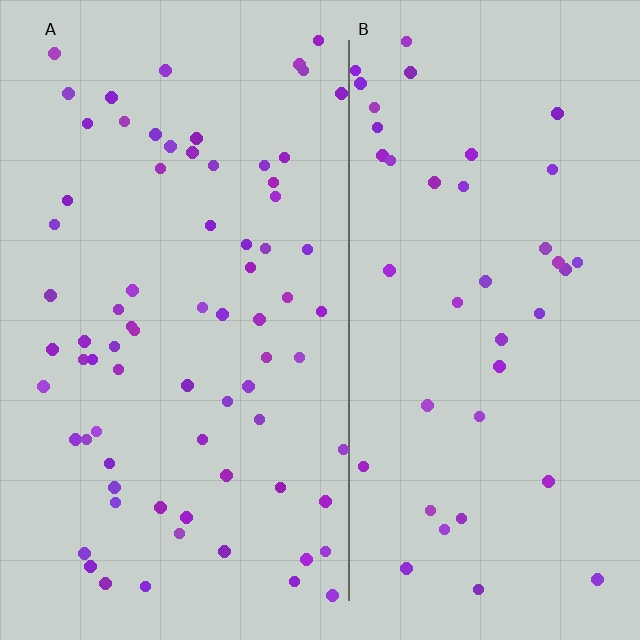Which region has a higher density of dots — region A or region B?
A (the left).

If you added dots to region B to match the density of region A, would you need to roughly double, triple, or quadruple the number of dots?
Approximately double.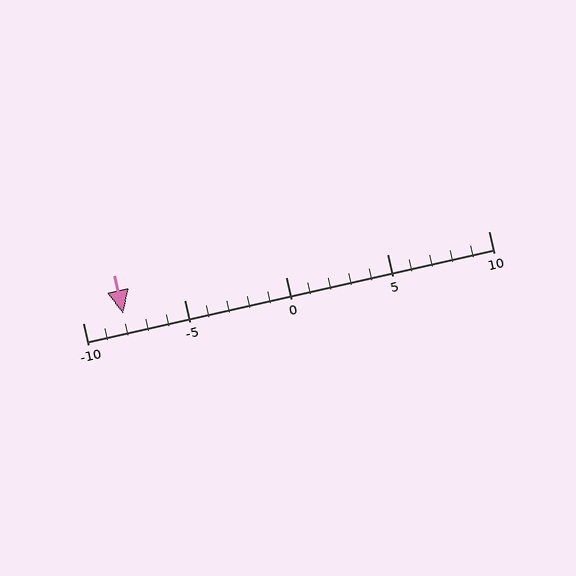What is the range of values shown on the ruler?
The ruler shows values from -10 to 10.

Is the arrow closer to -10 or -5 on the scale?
The arrow is closer to -10.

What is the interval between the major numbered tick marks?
The major tick marks are spaced 5 units apart.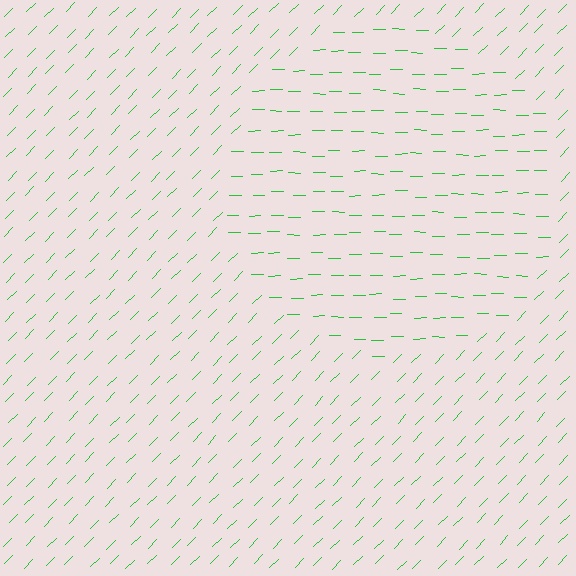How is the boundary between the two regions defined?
The boundary is defined purely by a change in line orientation (approximately 45 degrees difference). All lines are the same color and thickness.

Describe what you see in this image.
The image is filled with small green line segments. A circle region in the image has lines oriented differently from the surrounding lines, creating a visible texture boundary.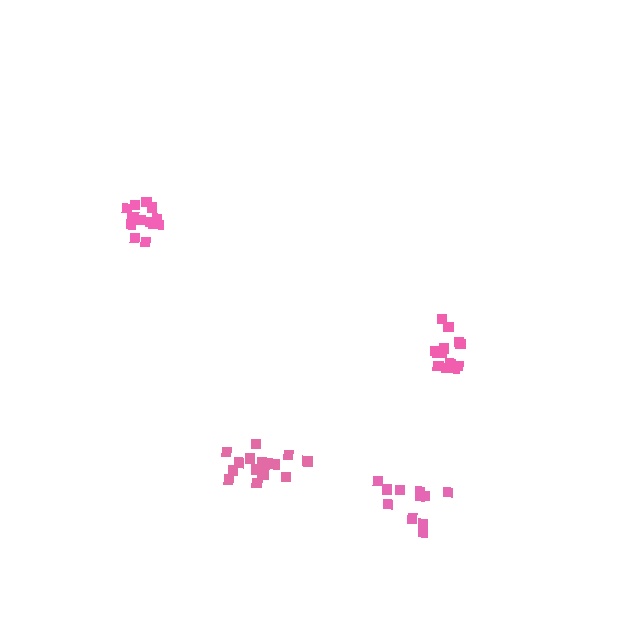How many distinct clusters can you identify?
There are 4 distinct clusters.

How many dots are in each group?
Group 1: 11 dots, Group 2: 17 dots, Group 3: 14 dots, Group 4: 15 dots (57 total).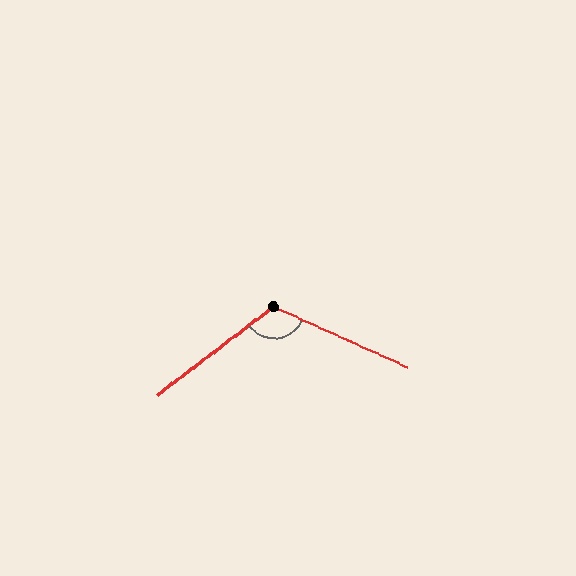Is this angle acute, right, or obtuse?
It is obtuse.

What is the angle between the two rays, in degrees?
Approximately 118 degrees.